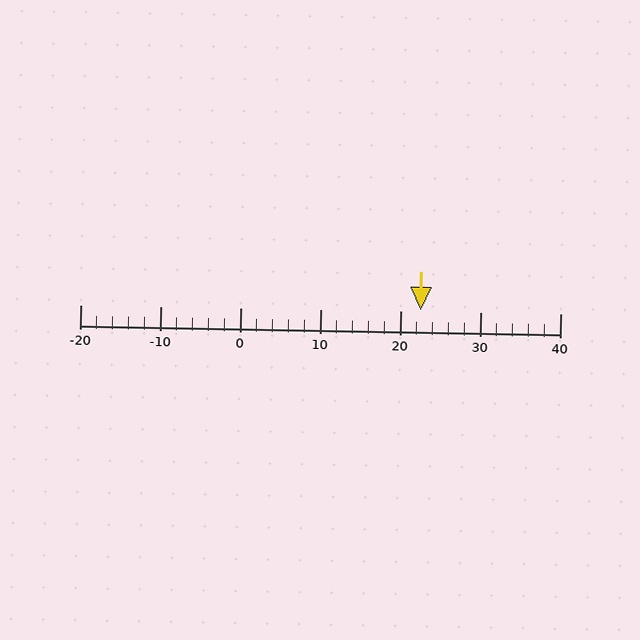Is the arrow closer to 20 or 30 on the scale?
The arrow is closer to 20.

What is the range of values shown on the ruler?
The ruler shows values from -20 to 40.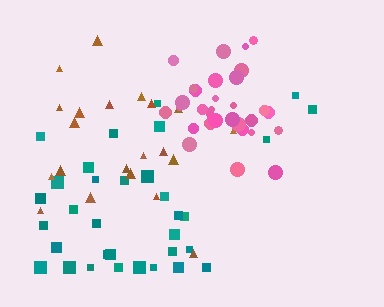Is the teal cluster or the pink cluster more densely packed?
Pink.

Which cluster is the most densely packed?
Pink.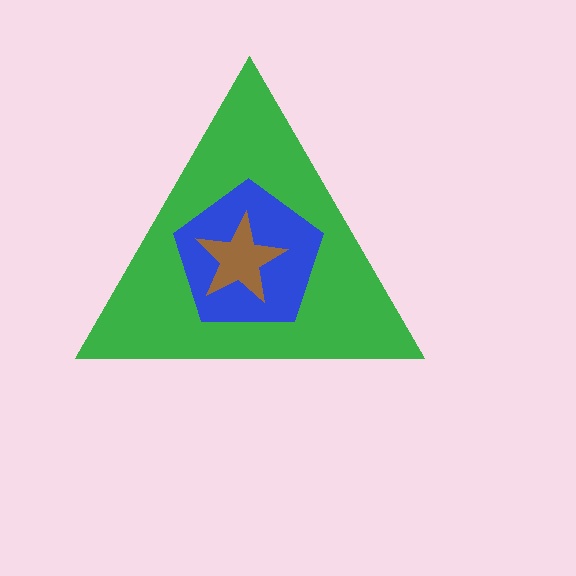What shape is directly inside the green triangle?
The blue pentagon.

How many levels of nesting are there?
3.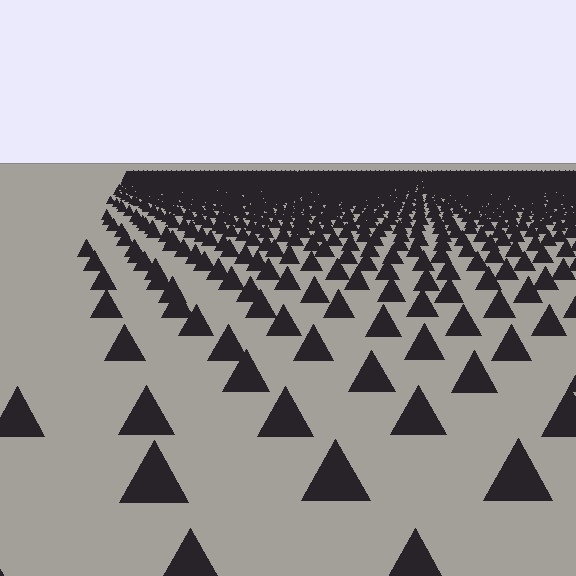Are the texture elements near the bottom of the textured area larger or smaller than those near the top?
Larger. Near the bottom, elements are closer to the viewer and appear at a bigger on-screen size.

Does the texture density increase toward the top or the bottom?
Density increases toward the top.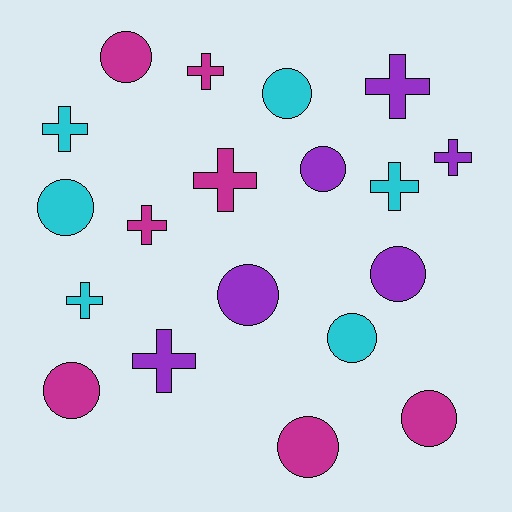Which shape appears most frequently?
Circle, with 10 objects.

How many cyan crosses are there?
There are 3 cyan crosses.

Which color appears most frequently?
Magenta, with 7 objects.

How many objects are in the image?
There are 19 objects.